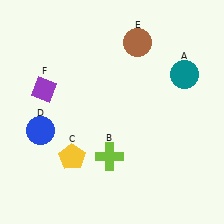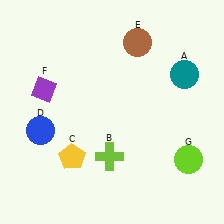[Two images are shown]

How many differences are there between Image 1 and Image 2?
There is 1 difference between the two images.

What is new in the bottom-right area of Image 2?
A lime circle (G) was added in the bottom-right area of Image 2.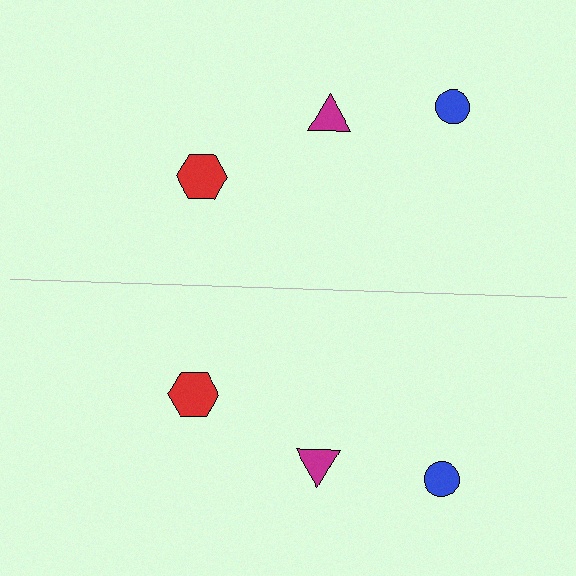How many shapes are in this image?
There are 6 shapes in this image.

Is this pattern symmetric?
Yes, this pattern has bilateral (reflection) symmetry.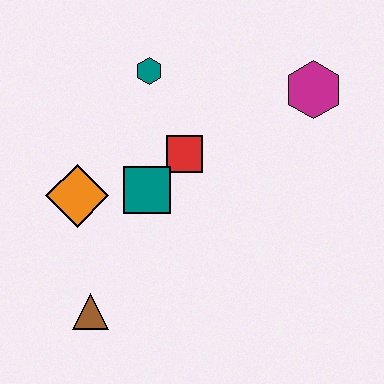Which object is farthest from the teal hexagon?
The brown triangle is farthest from the teal hexagon.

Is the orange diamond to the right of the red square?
No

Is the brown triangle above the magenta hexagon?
No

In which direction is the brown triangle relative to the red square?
The brown triangle is below the red square.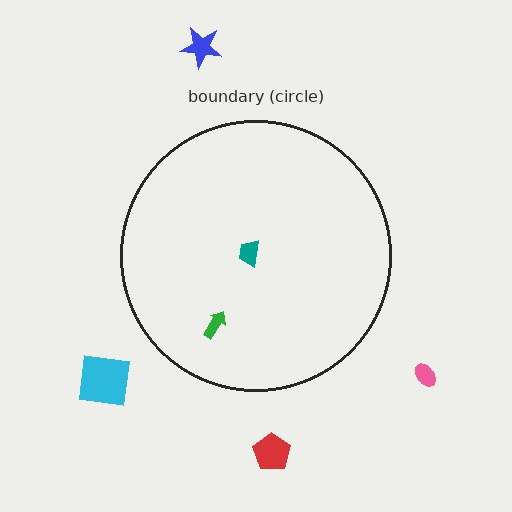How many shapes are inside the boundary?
2 inside, 4 outside.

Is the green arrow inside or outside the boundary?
Inside.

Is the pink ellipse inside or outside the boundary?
Outside.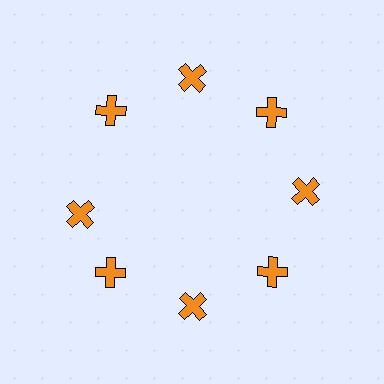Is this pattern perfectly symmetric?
No. The 8 orange crosses are arranged in a ring, but one element near the 9 o'clock position is rotated out of alignment along the ring, breaking the 8-fold rotational symmetry.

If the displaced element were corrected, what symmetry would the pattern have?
It would have 8-fold rotational symmetry — the pattern would map onto itself every 45 degrees.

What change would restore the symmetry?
The symmetry would be restored by rotating it back into even spacing with its neighbors so that all 8 crosses sit at equal angles and equal distance from the center.